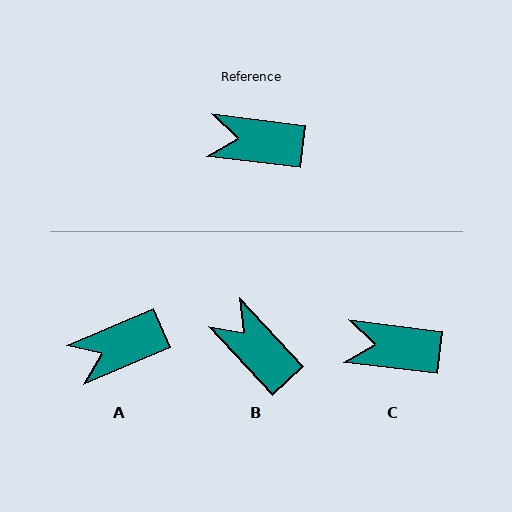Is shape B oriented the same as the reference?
No, it is off by about 40 degrees.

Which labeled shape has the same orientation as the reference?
C.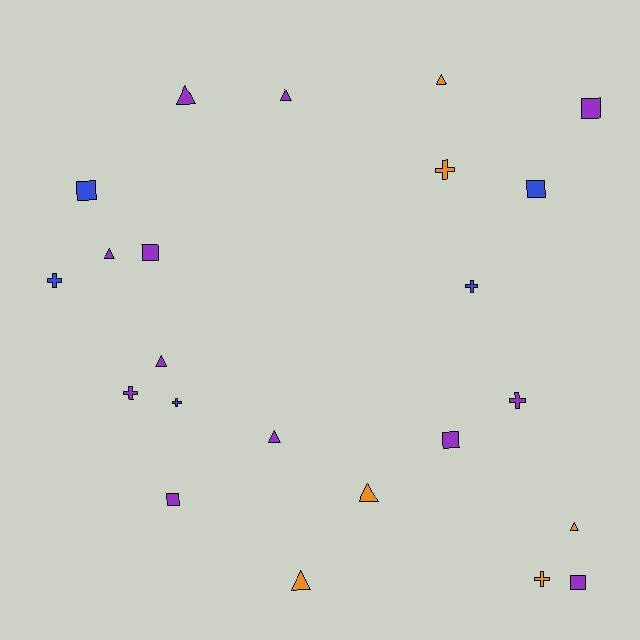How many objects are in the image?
There are 23 objects.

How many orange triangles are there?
There are 4 orange triangles.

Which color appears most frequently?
Purple, with 12 objects.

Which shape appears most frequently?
Triangle, with 9 objects.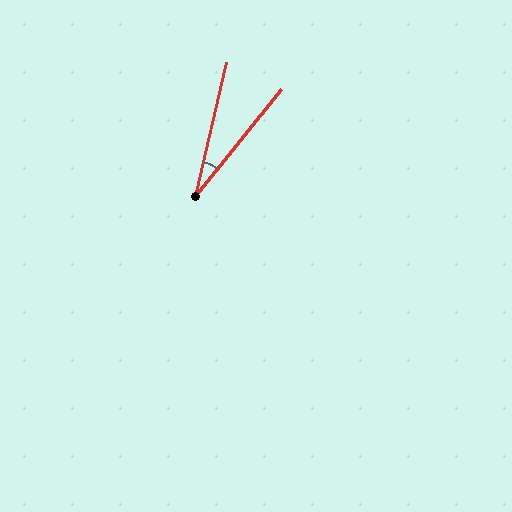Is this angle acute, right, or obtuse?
It is acute.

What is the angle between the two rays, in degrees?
Approximately 25 degrees.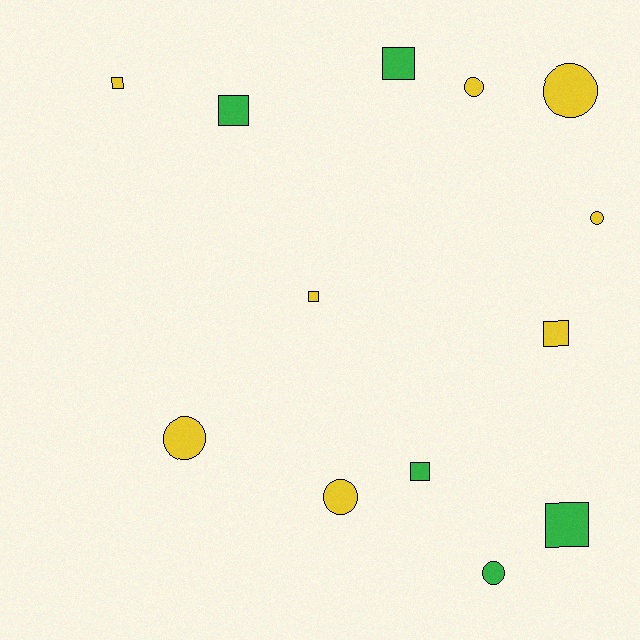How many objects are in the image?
There are 13 objects.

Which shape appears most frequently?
Square, with 7 objects.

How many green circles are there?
There is 1 green circle.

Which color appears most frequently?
Yellow, with 8 objects.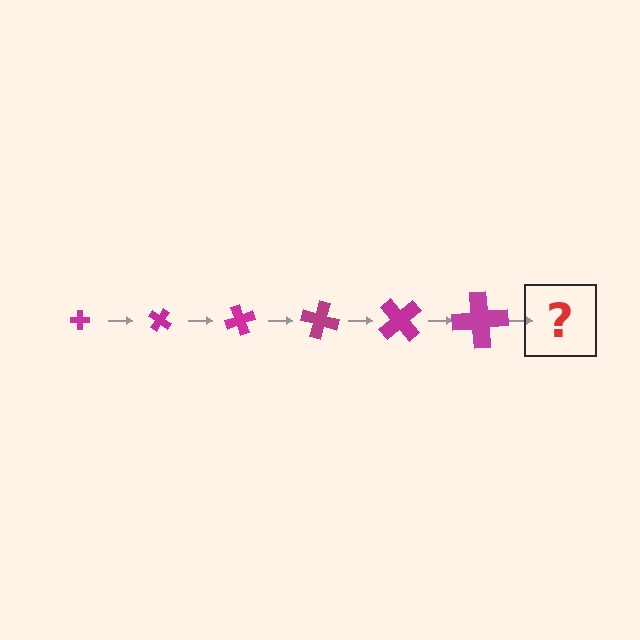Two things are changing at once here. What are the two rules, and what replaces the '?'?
The two rules are that the cross grows larger each step and it rotates 35 degrees each step. The '?' should be a cross, larger than the previous one and rotated 210 degrees from the start.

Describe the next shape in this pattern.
It should be a cross, larger than the previous one and rotated 210 degrees from the start.